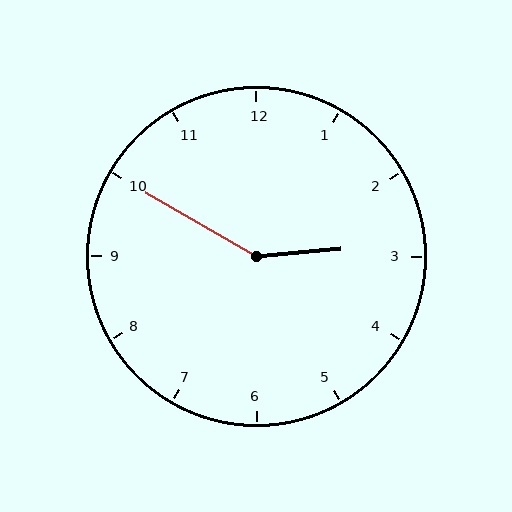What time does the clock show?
2:50.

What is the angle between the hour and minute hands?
Approximately 145 degrees.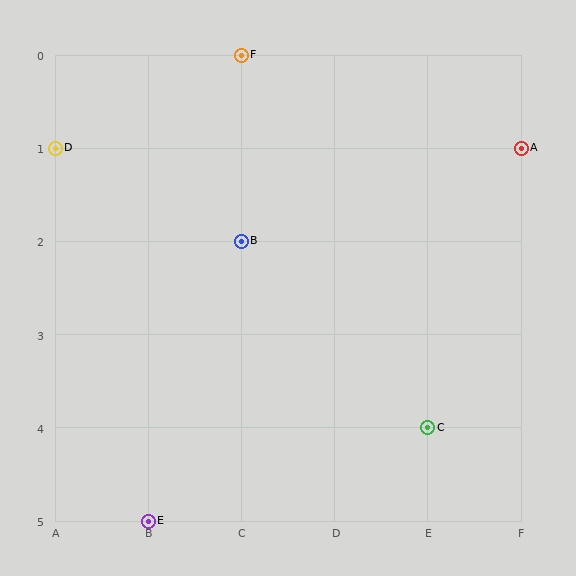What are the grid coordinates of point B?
Point B is at grid coordinates (C, 2).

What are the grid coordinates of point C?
Point C is at grid coordinates (E, 4).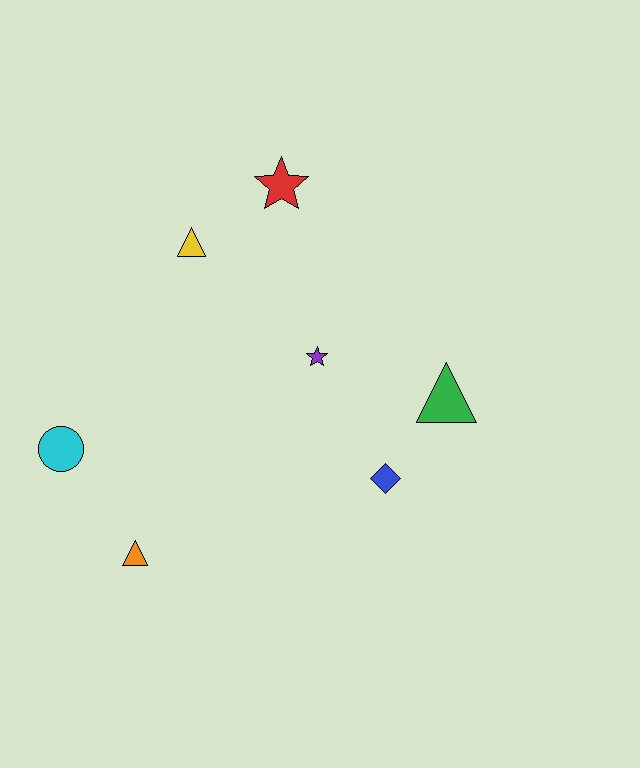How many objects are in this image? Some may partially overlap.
There are 7 objects.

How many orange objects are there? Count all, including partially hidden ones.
There is 1 orange object.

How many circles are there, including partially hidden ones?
There is 1 circle.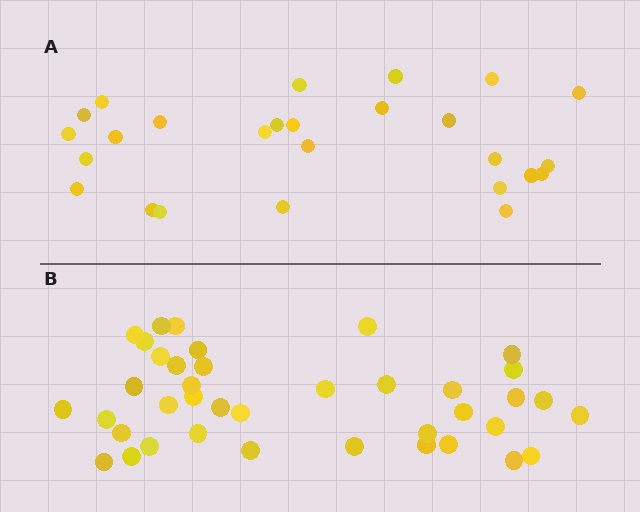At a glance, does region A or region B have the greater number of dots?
Region B (the bottom region) has more dots.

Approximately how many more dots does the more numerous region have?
Region B has approximately 15 more dots than region A.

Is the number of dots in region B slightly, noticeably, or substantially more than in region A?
Region B has substantially more. The ratio is roughly 1.5 to 1.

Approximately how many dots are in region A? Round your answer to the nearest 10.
About 30 dots. (The exact count is 26, which rounds to 30.)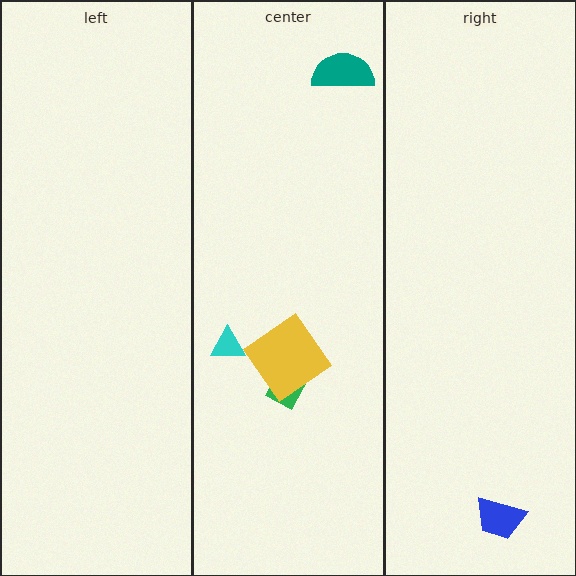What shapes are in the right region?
The blue trapezoid.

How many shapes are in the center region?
4.